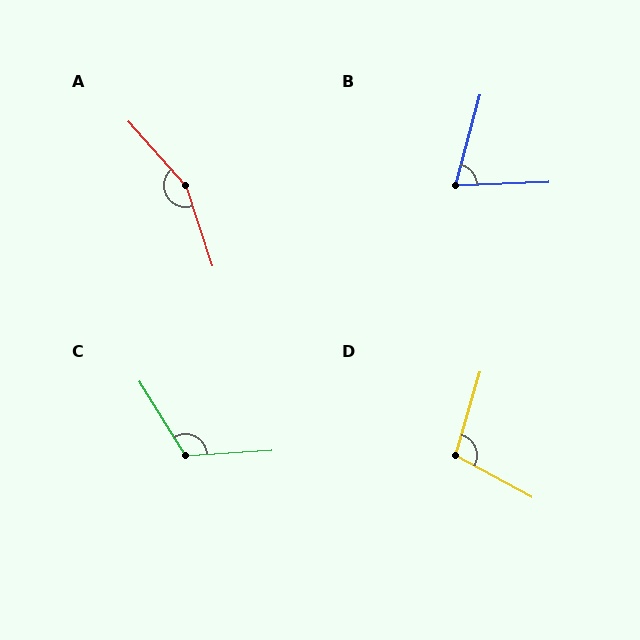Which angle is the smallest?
B, at approximately 73 degrees.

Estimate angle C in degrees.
Approximately 118 degrees.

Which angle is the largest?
A, at approximately 156 degrees.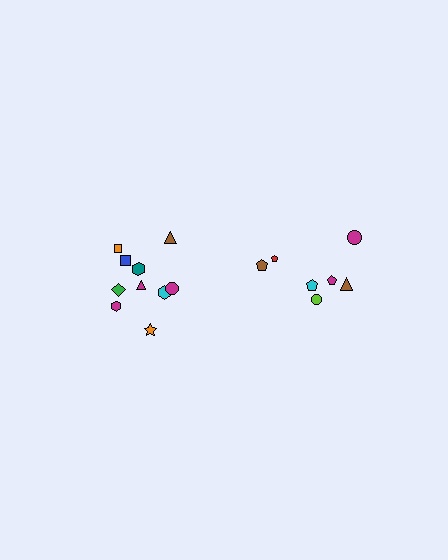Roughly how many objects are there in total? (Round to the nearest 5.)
Roughly 15 objects in total.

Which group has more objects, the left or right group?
The left group.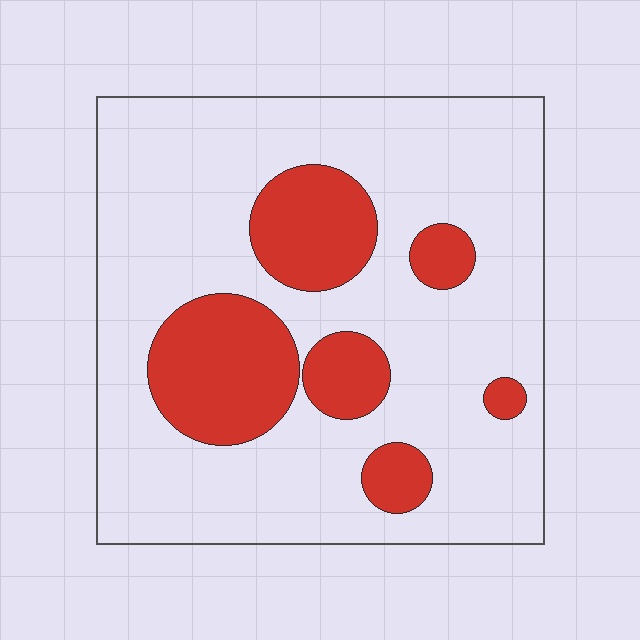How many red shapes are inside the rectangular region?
6.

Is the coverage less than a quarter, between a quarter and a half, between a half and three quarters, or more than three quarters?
Less than a quarter.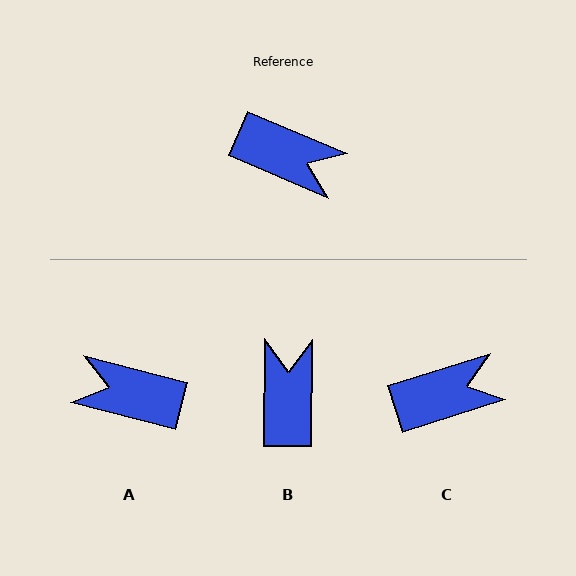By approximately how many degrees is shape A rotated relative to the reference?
Approximately 172 degrees clockwise.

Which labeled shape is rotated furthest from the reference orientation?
A, about 172 degrees away.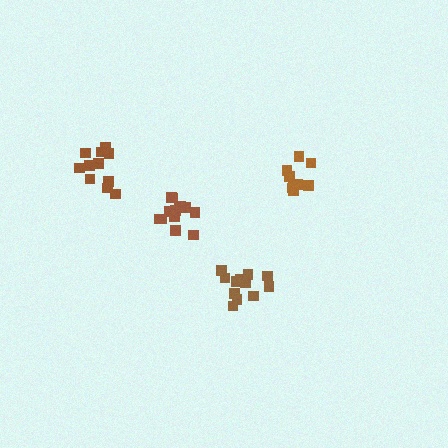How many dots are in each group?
Group 1: 13 dots, Group 2: 9 dots, Group 3: 12 dots, Group 4: 11 dots (45 total).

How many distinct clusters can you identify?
There are 4 distinct clusters.